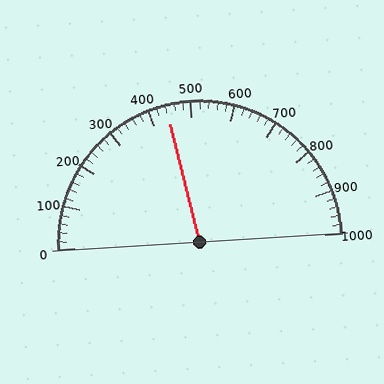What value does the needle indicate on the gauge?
The needle indicates approximately 440.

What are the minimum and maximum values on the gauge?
The gauge ranges from 0 to 1000.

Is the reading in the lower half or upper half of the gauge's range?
The reading is in the lower half of the range (0 to 1000).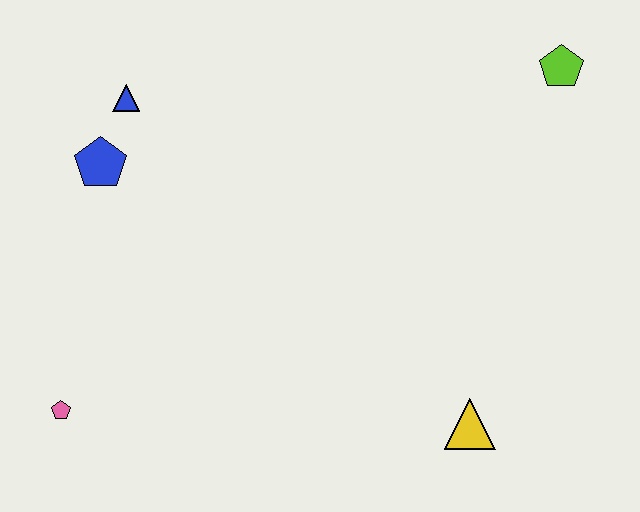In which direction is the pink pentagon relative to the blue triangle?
The pink pentagon is below the blue triangle.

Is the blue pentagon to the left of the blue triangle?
Yes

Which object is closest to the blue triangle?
The blue pentagon is closest to the blue triangle.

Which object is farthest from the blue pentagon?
The lime pentagon is farthest from the blue pentagon.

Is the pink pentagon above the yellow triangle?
Yes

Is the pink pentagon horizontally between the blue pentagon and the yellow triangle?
No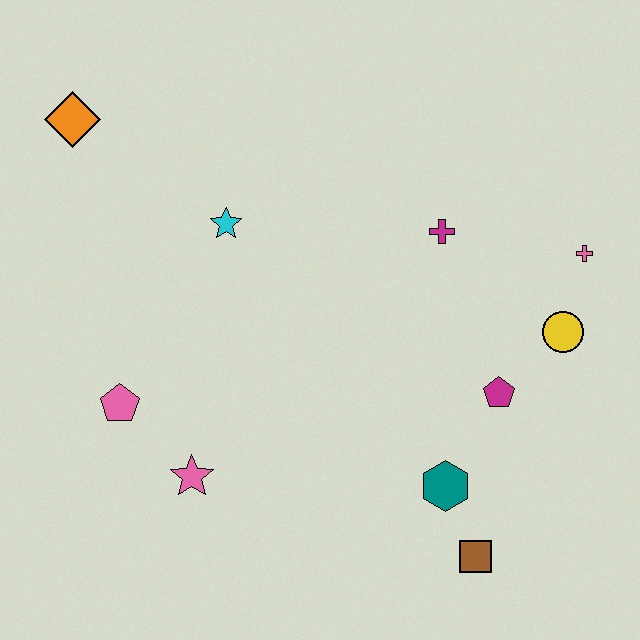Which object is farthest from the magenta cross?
The orange diamond is farthest from the magenta cross.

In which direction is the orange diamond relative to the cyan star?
The orange diamond is to the left of the cyan star.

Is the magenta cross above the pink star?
Yes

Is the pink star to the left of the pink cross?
Yes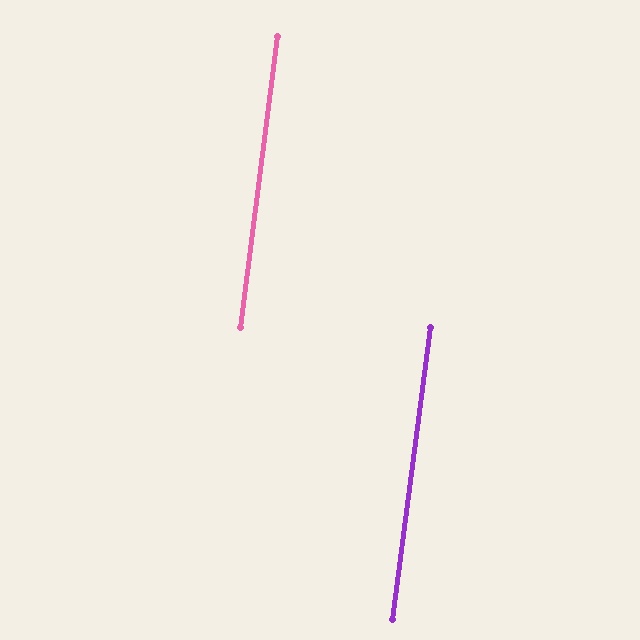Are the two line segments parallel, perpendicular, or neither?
Parallel — their directions differ by only 0.4°.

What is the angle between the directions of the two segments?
Approximately 0 degrees.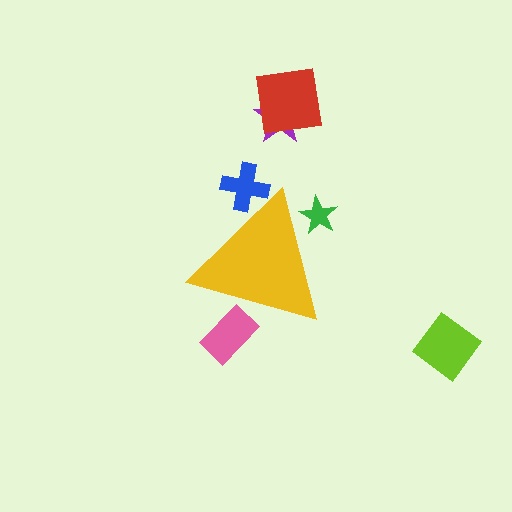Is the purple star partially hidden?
No, the purple star is fully visible.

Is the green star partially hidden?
Yes, the green star is partially hidden behind the yellow triangle.